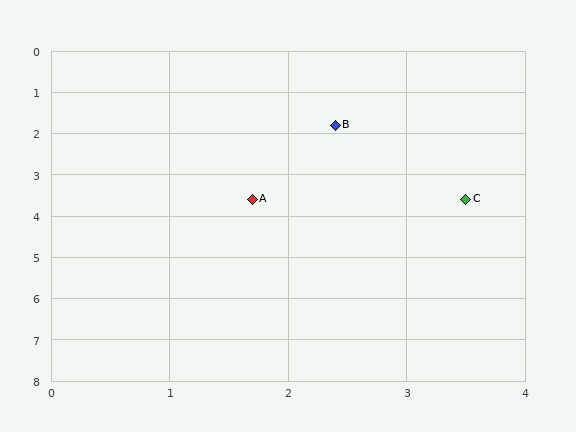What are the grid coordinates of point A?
Point A is at approximately (1.7, 3.6).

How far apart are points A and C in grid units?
Points A and C are about 1.8 grid units apart.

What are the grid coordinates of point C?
Point C is at approximately (3.5, 3.6).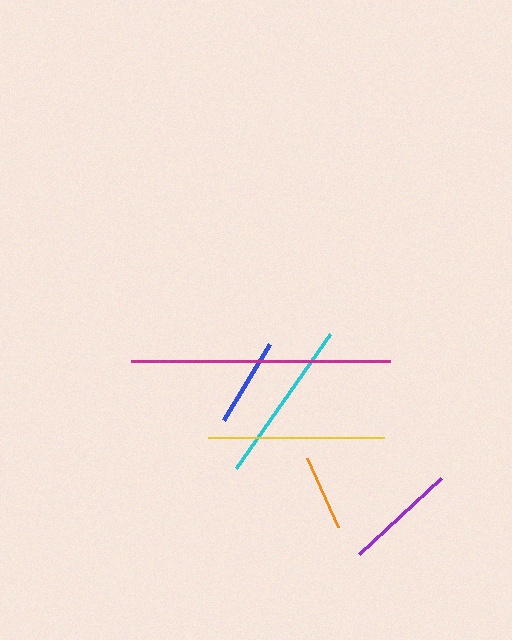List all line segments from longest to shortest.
From longest to shortest: magenta, yellow, cyan, purple, blue, orange.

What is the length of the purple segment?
The purple segment is approximately 112 pixels long.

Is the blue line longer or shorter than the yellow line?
The yellow line is longer than the blue line.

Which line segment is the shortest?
The orange line is the shortest at approximately 75 pixels.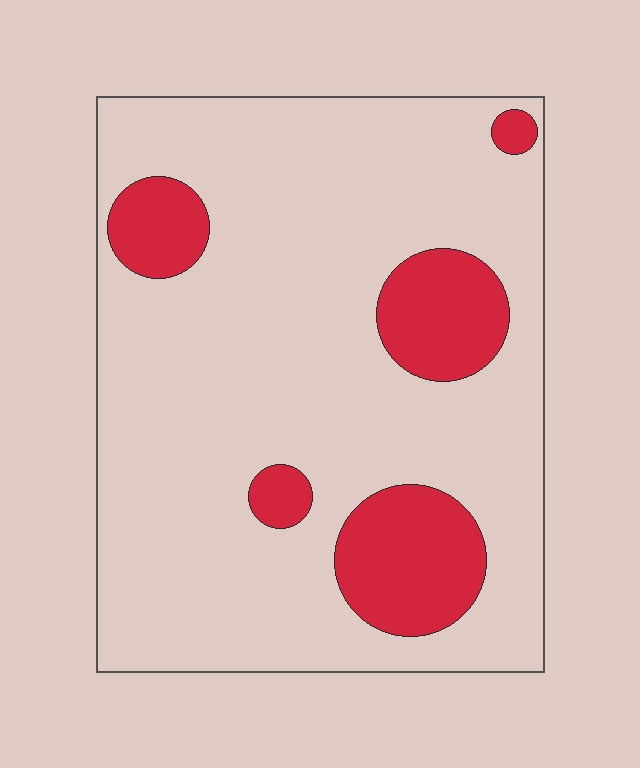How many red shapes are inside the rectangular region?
5.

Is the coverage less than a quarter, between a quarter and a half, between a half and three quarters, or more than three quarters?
Less than a quarter.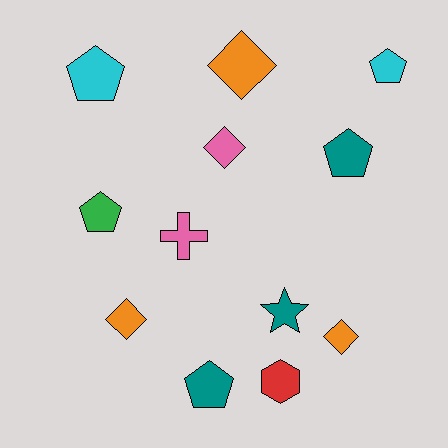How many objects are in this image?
There are 12 objects.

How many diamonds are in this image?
There are 4 diamonds.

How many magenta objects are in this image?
There are no magenta objects.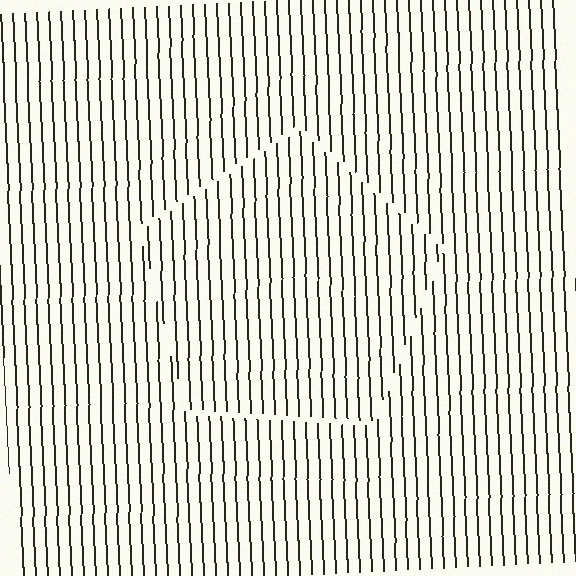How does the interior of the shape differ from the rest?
The interior of the shape contains the same grating, shifted by half a period — the contour is defined by the phase discontinuity where line-ends from the inner and outer gratings abut.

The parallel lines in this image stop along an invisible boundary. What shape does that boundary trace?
An illusory pentagon. The interior of the shape contains the same grating, shifted by half a period — the contour is defined by the phase discontinuity where line-ends from the inner and outer gratings abut.